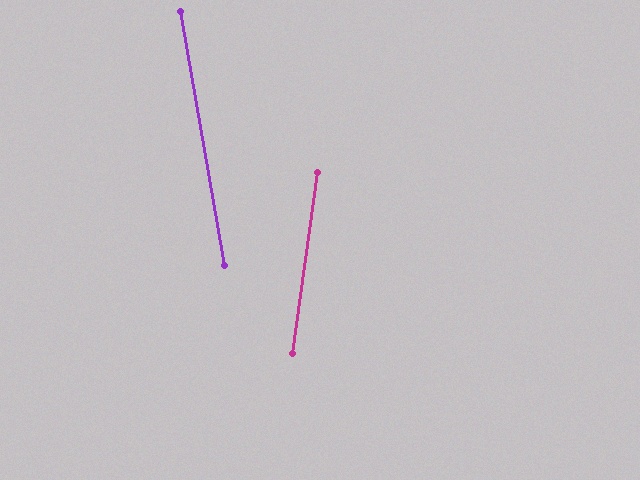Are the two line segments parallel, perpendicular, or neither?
Neither parallel nor perpendicular — they differ by about 18°.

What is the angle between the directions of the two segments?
Approximately 18 degrees.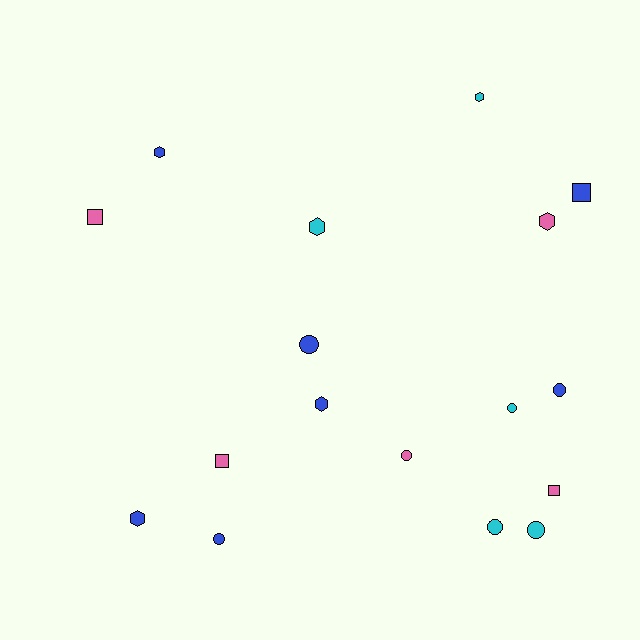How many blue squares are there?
There is 1 blue square.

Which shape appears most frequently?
Circle, with 7 objects.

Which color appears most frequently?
Blue, with 7 objects.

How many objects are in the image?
There are 17 objects.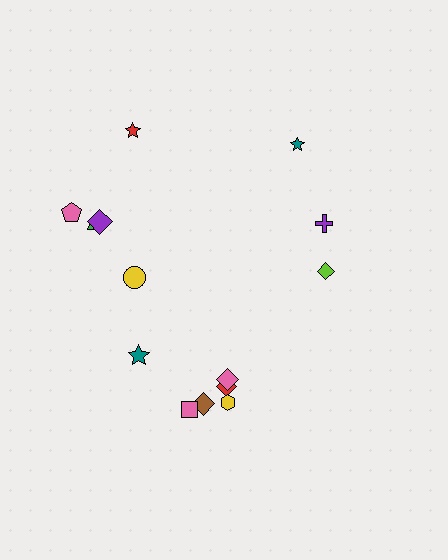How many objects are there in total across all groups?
There are 14 objects.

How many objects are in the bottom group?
There are 6 objects.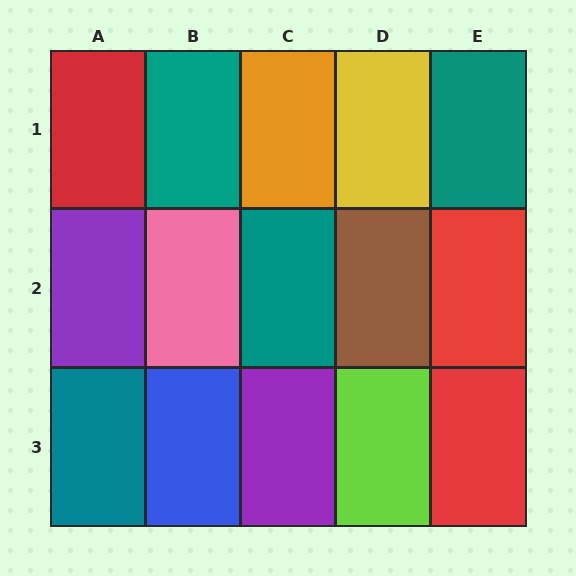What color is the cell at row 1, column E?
Teal.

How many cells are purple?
2 cells are purple.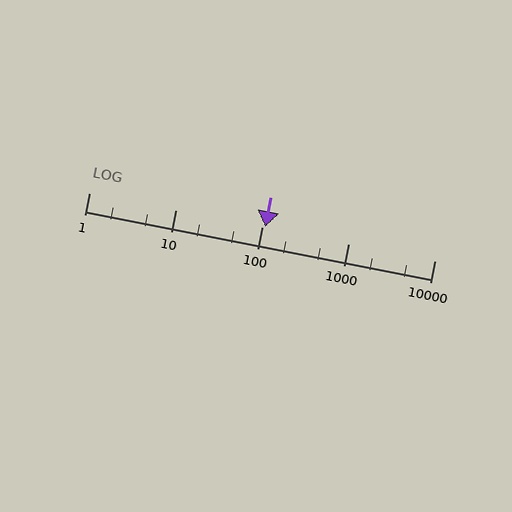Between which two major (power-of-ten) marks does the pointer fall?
The pointer is between 100 and 1000.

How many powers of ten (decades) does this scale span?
The scale spans 4 decades, from 1 to 10000.